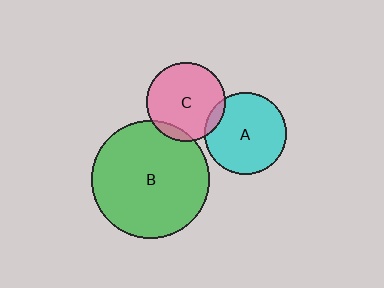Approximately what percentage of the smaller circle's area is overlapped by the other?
Approximately 10%.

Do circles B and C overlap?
Yes.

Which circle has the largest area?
Circle B (green).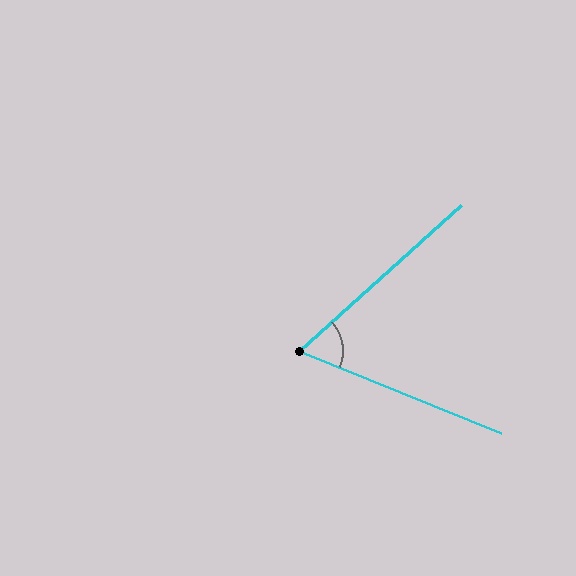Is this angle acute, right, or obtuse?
It is acute.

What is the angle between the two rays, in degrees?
Approximately 64 degrees.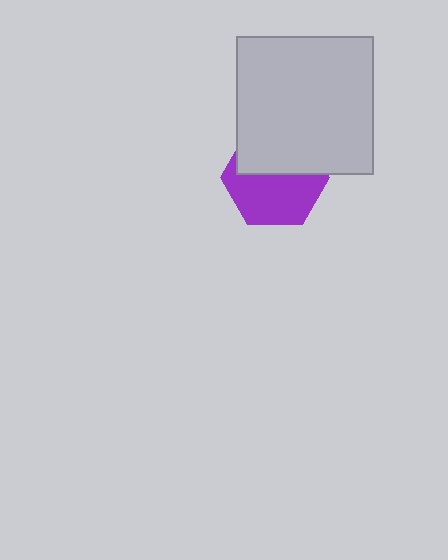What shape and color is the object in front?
The object in front is a light gray square.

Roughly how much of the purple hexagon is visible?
About half of it is visible (roughly 55%).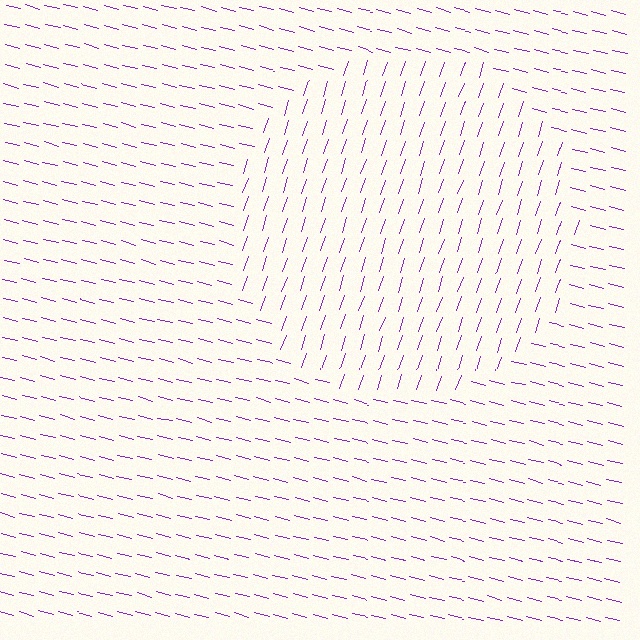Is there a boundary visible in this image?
Yes, there is a texture boundary formed by a change in line orientation.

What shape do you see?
I see a circle.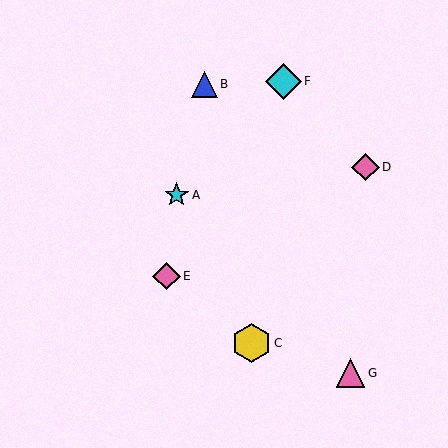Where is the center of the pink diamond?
The center of the pink diamond is at (365, 167).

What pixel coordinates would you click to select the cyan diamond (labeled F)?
Click at (283, 81) to select the cyan diamond F.